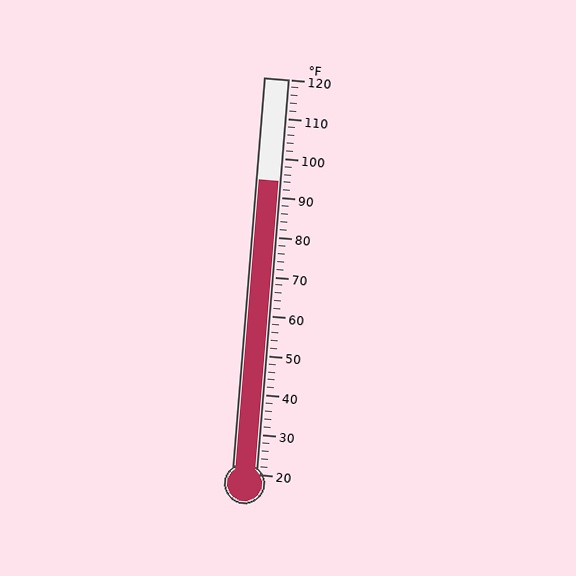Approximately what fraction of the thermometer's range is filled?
The thermometer is filled to approximately 75% of its range.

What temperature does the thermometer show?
The thermometer shows approximately 94°F.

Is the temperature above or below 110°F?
The temperature is below 110°F.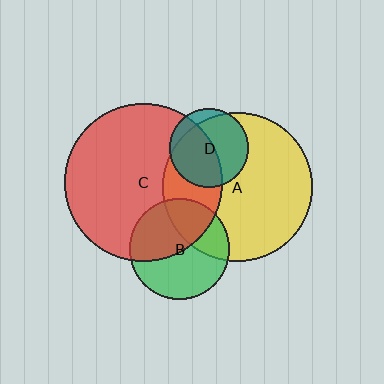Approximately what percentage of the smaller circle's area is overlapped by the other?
Approximately 30%.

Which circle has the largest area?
Circle C (red).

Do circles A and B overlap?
Yes.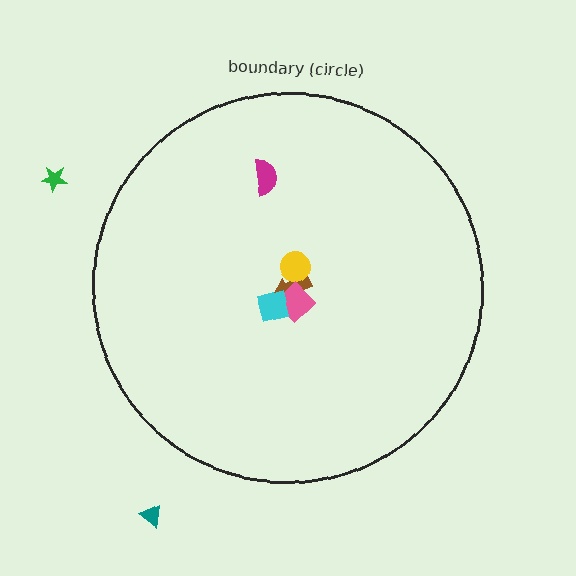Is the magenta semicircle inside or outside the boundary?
Inside.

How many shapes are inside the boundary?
5 inside, 2 outside.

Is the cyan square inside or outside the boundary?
Inside.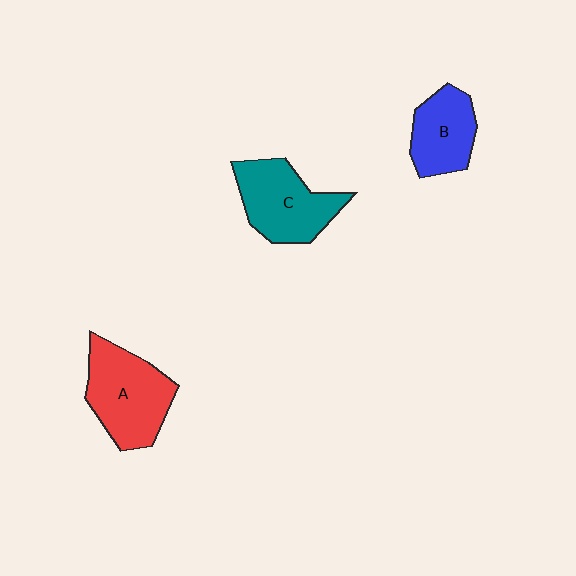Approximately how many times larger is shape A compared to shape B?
Approximately 1.5 times.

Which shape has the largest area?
Shape A (red).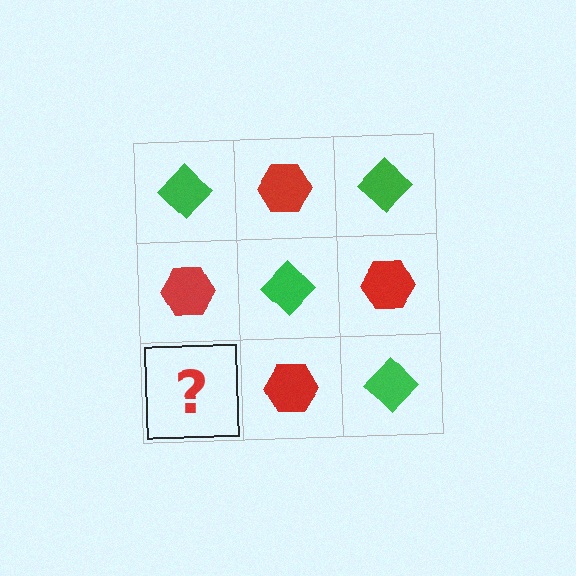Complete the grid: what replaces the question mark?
The question mark should be replaced with a green diamond.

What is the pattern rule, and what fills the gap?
The rule is that it alternates green diamond and red hexagon in a checkerboard pattern. The gap should be filled with a green diamond.